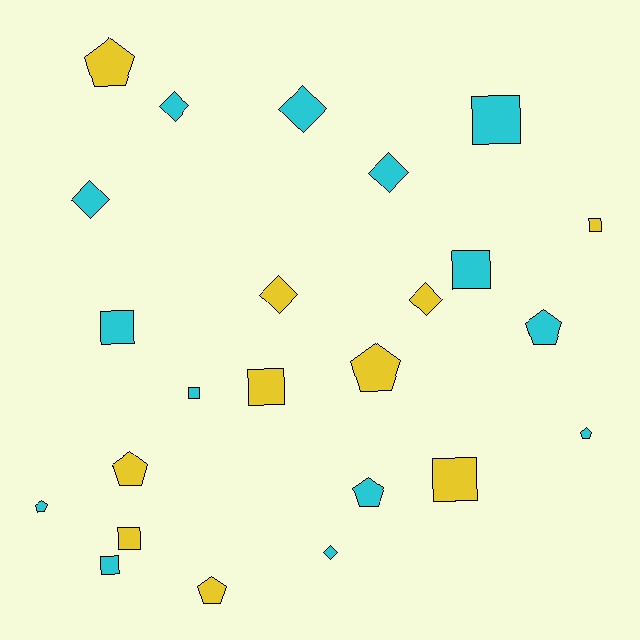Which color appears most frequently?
Cyan, with 14 objects.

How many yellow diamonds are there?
There are 2 yellow diamonds.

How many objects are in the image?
There are 24 objects.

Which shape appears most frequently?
Square, with 9 objects.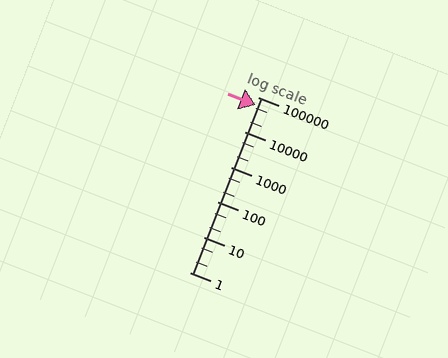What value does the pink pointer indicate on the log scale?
The pointer indicates approximately 60000.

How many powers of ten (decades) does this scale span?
The scale spans 5 decades, from 1 to 100000.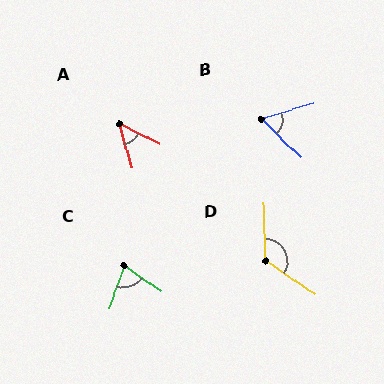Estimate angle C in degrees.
Approximately 76 degrees.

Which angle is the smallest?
A, at approximately 48 degrees.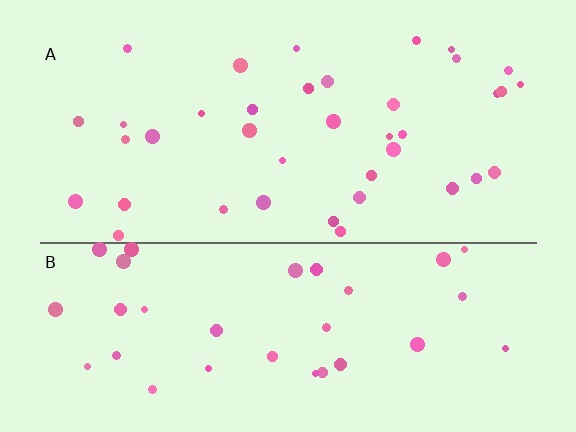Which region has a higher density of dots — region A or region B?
A (the top).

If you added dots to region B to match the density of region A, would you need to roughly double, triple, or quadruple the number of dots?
Approximately double.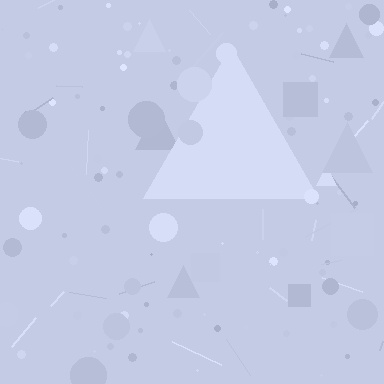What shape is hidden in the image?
A triangle is hidden in the image.